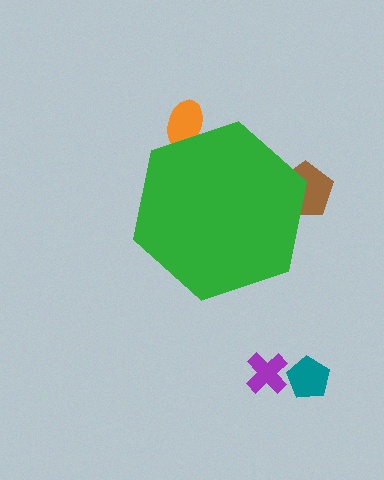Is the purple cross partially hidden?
No, the purple cross is fully visible.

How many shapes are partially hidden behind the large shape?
2 shapes are partially hidden.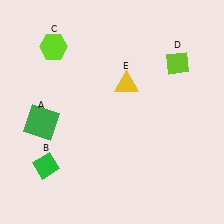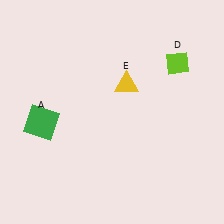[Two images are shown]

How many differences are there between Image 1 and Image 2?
There are 2 differences between the two images.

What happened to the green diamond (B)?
The green diamond (B) was removed in Image 2. It was in the bottom-left area of Image 1.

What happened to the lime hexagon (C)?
The lime hexagon (C) was removed in Image 2. It was in the top-left area of Image 1.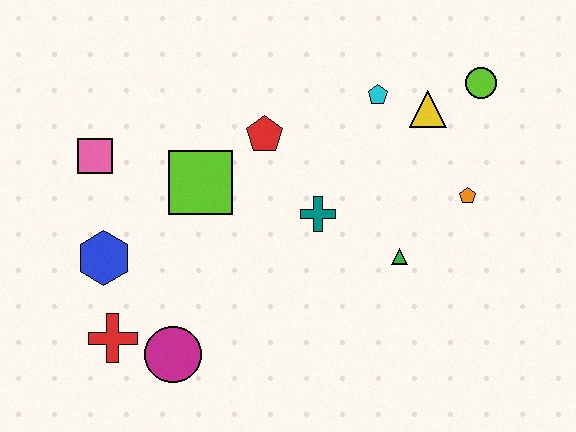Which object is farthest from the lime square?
The lime circle is farthest from the lime square.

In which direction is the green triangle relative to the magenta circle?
The green triangle is to the right of the magenta circle.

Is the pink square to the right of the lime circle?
No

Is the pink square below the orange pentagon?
No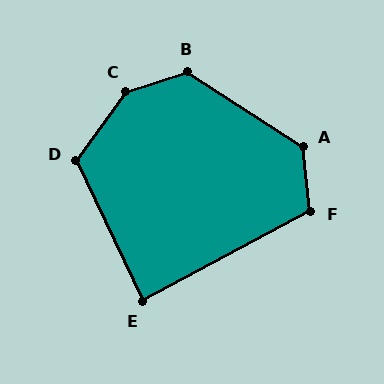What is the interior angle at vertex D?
Approximately 119 degrees (obtuse).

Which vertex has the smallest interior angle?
E, at approximately 87 degrees.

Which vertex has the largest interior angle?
C, at approximately 144 degrees.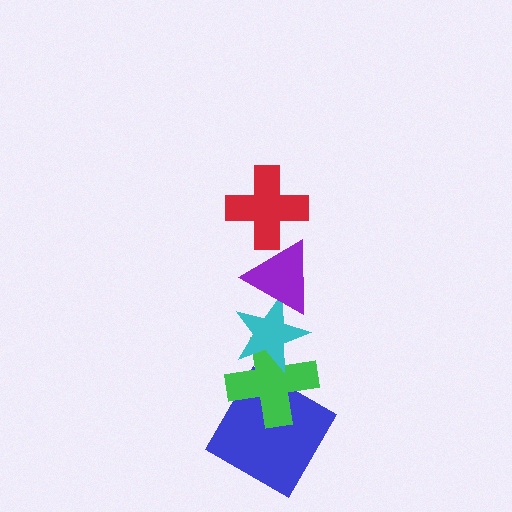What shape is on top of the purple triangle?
The red cross is on top of the purple triangle.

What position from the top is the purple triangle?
The purple triangle is 2nd from the top.